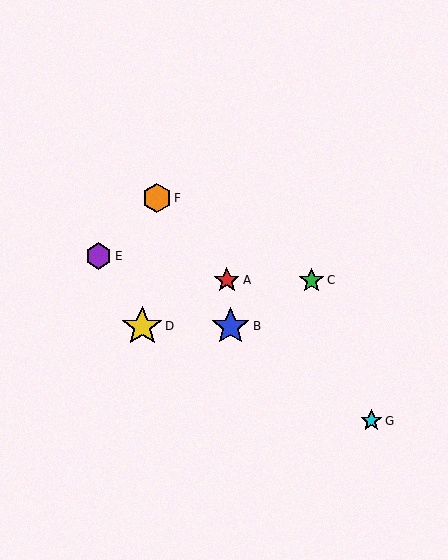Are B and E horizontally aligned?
No, B is at y≈326 and E is at y≈256.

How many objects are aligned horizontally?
2 objects (B, D) are aligned horizontally.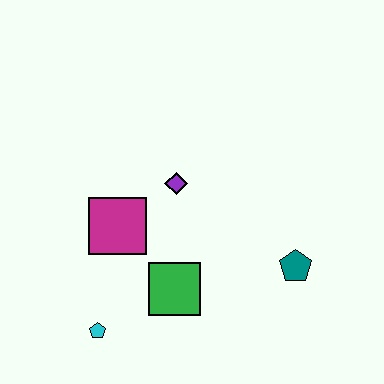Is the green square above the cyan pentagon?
Yes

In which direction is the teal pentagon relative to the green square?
The teal pentagon is to the right of the green square.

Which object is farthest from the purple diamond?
The cyan pentagon is farthest from the purple diamond.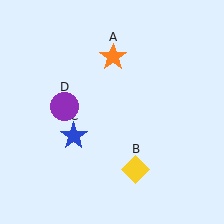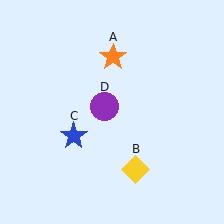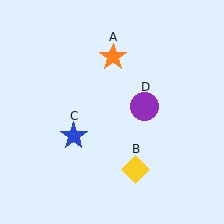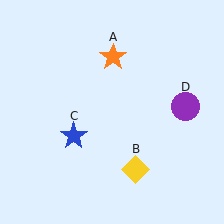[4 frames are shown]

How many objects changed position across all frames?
1 object changed position: purple circle (object D).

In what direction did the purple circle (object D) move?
The purple circle (object D) moved right.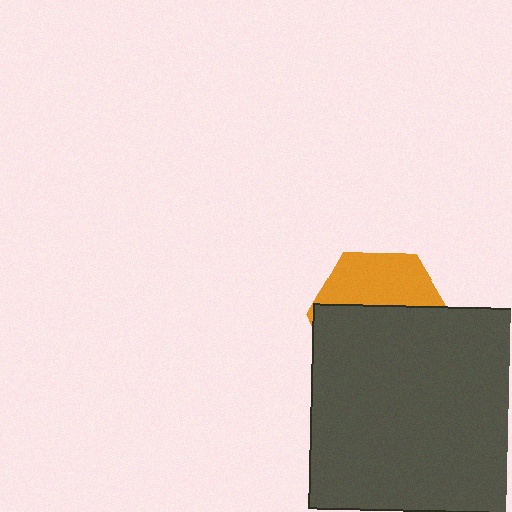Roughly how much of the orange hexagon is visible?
A small part of it is visible (roughly 38%).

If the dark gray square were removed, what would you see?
You would see the complete orange hexagon.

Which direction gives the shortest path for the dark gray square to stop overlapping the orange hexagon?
Moving down gives the shortest separation.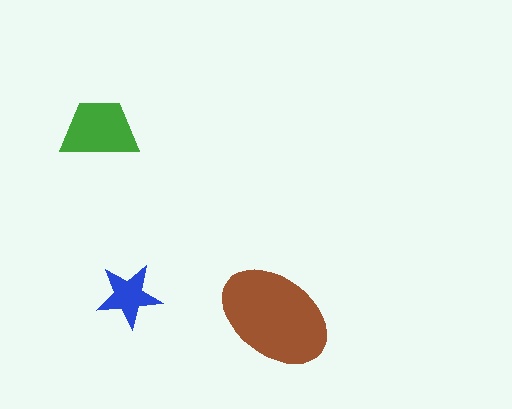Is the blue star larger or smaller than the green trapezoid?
Smaller.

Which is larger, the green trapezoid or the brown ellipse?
The brown ellipse.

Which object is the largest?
The brown ellipse.